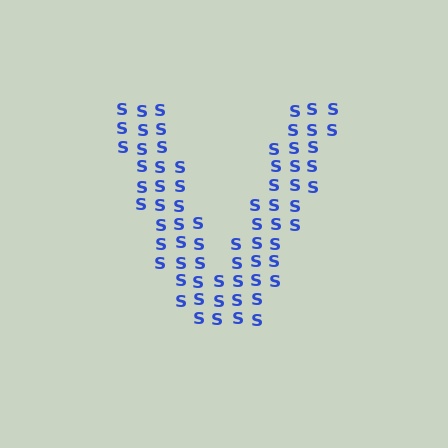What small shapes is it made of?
It is made of small letter S's.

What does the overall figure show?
The overall figure shows the letter V.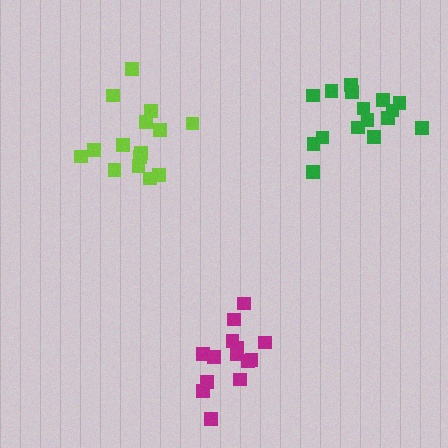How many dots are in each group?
Group 1: 15 dots, Group 2: 16 dots, Group 3: 15 dots (46 total).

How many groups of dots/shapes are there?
There are 3 groups.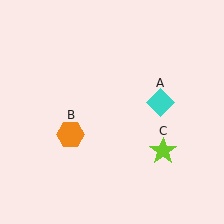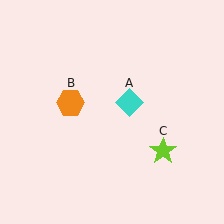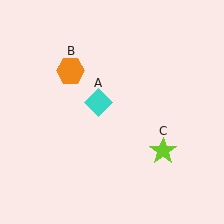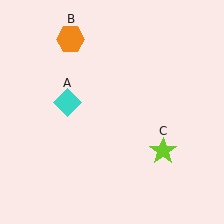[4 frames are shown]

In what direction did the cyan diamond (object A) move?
The cyan diamond (object A) moved left.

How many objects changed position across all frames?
2 objects changed position: cyan diamond (object A), orange hexagon (object B).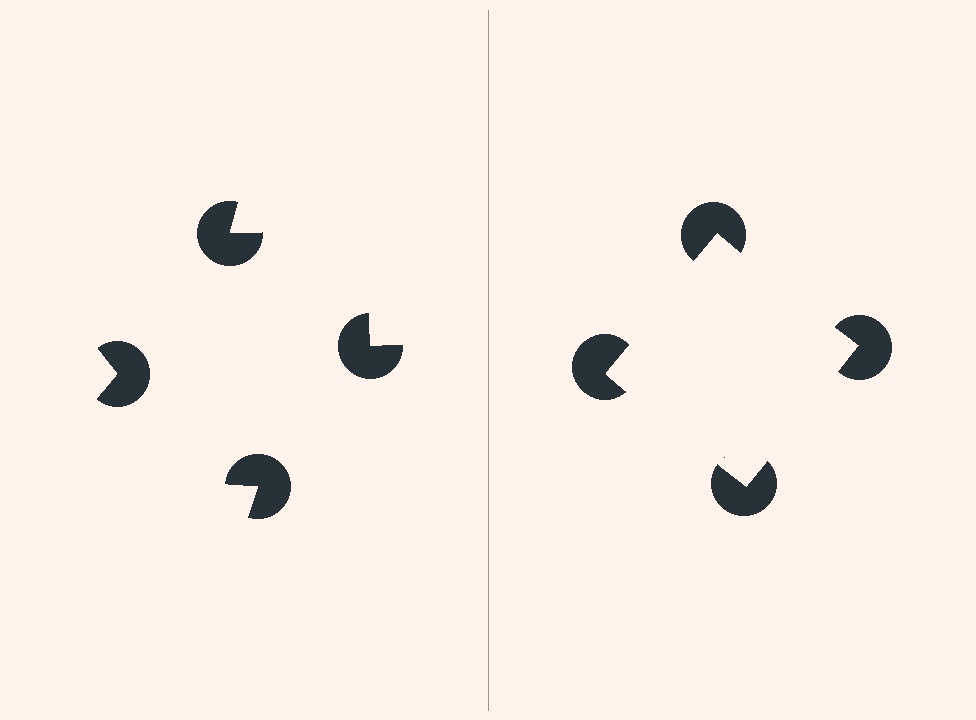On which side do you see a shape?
An illusory square appears on the right side. On the left side the wedge cuts are rotated, so no coherent shape forms.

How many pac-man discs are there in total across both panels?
8 — 4 on each side.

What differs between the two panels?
The pac-man discs are positioned identically on both sides; only the wedge orientations differ. On the right they align to a square; on the left they are misaligned.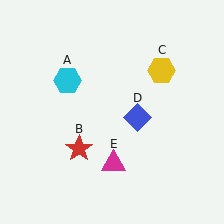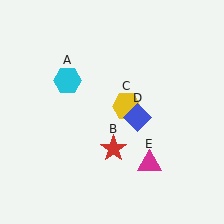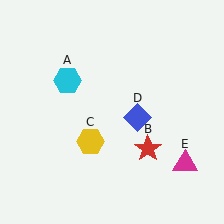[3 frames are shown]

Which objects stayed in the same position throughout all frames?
Cyan hexagon (object A) and blue diamond (object D) remained stationary.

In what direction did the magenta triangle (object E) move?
The magenta triangle (object E) moved right.